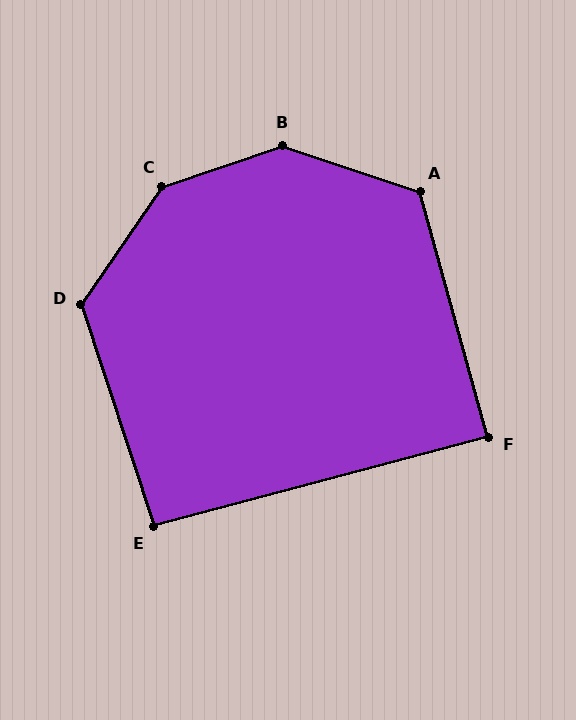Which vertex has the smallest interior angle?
F, at approximately 90 degrees.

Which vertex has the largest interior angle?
C, at approximately 143 degrees.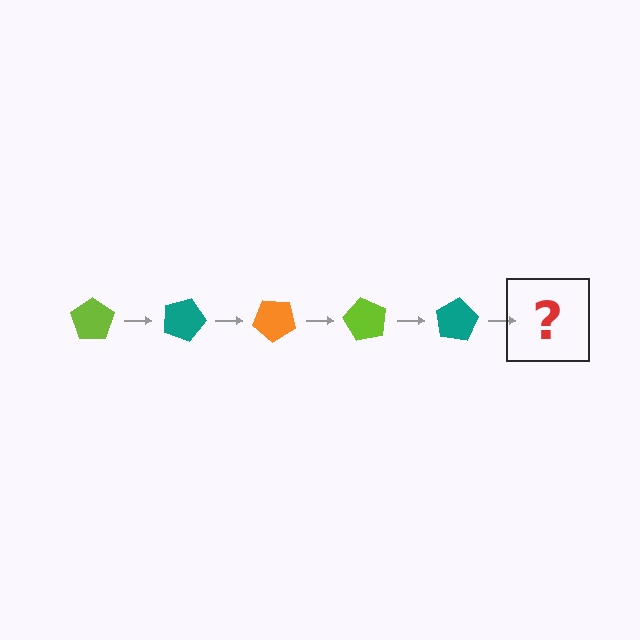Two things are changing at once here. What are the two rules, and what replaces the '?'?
The two rules are that it rotates 20 degrees each step and the color cycles through lime, teal, and orange. The '?' should be an orange pentagon, rotated 100 degrees from the start.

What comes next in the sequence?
The next element should be an orange pentagon, rotated 100 degrees from the start.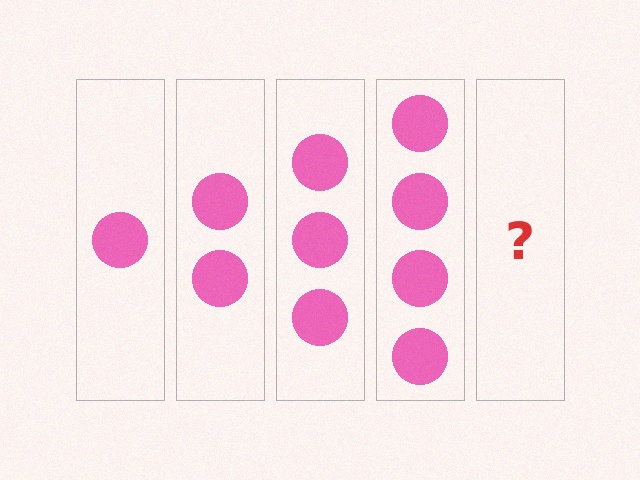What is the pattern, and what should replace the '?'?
The pattern is that each step adds one more circle. The '?' should be 5 circles.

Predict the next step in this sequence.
The next step is 5 circles.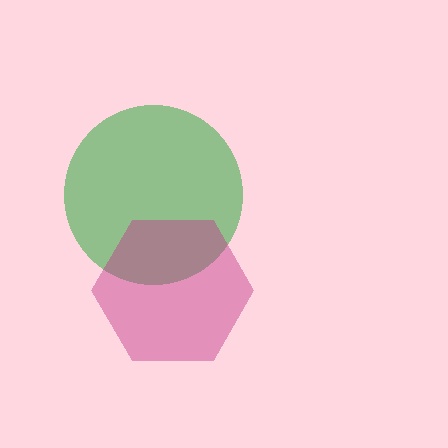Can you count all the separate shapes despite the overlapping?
Yes, there are 2 separate shapes.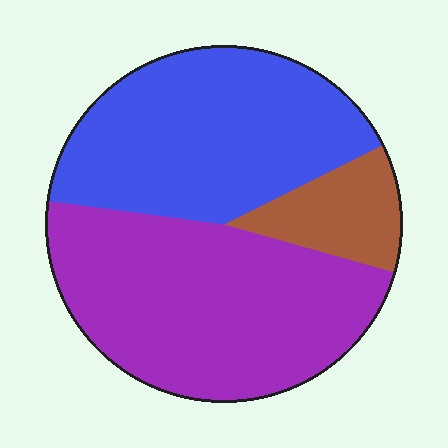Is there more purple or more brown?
Purple.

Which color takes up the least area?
Brown, at roughly 10%.